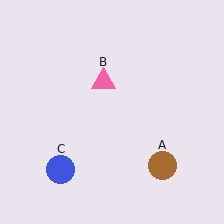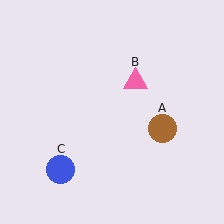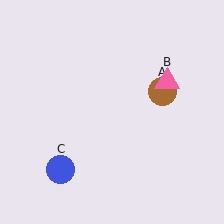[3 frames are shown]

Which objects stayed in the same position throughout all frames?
Blue circle (object C) remained stationary.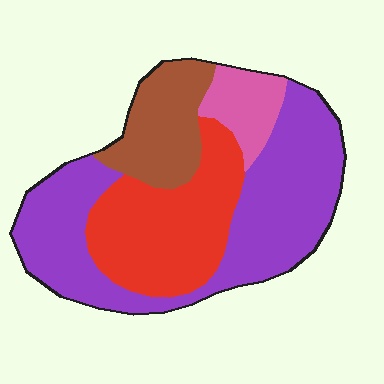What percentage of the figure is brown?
Brown covers 16% of the figure.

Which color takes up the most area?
Purple, at roughly 45%.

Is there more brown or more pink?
Brown.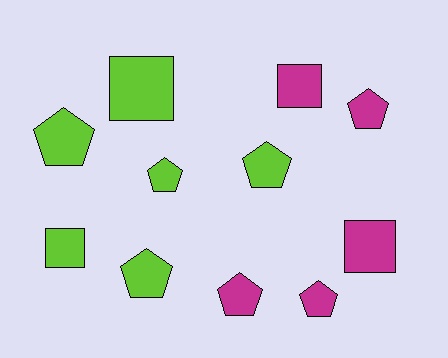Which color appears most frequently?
Lime, with 6 objects.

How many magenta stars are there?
There are no magenta stars.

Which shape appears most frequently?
Pentagon, with 7 objects.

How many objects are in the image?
There are 11 objects.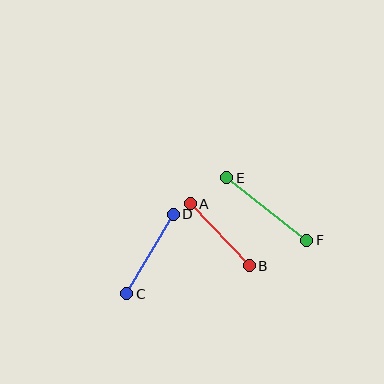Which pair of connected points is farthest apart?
Points E and F are farthest apart.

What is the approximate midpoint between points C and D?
The midpoint is at approximately (150, 254) pixels.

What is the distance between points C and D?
The distance is approximately 92 pixels.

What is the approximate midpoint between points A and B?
The midpoint is at approximately (220, 235) pixels.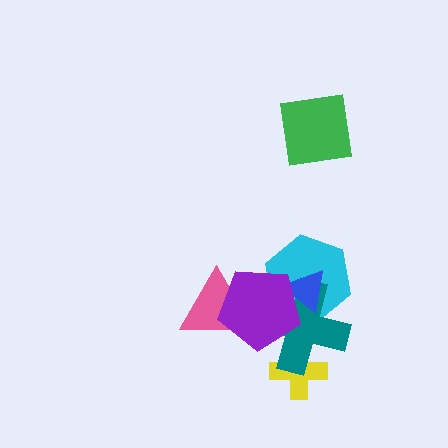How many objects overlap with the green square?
0 objects overlap with the green square.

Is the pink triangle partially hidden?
Yes, it is partially covered by another shape.